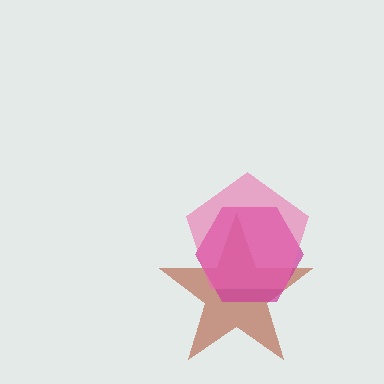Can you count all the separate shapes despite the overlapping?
Yes, there are 3 separate shapes.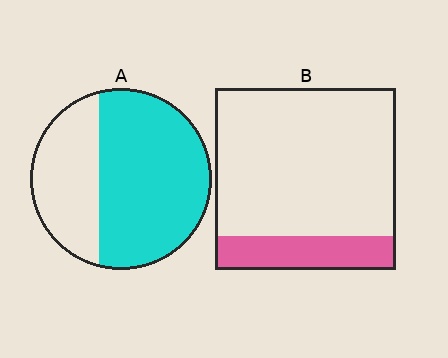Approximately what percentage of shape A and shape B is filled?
A is approximately 65% and B is approximately 20%.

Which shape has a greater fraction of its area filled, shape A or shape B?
Shape A.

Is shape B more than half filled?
No.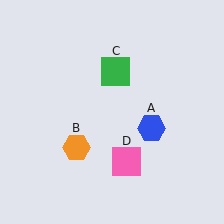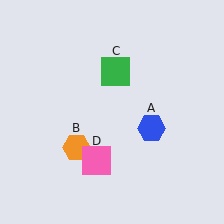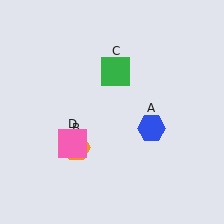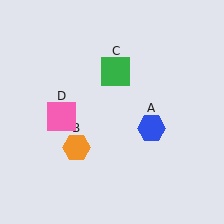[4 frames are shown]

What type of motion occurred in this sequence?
The pink square (object D) rotated clockwise around the center of the scene.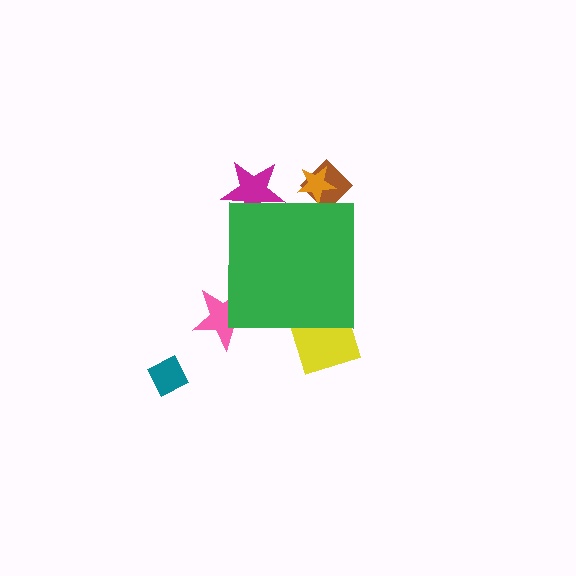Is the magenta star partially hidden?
Yes, the magenta star is partially hidden behind the green square.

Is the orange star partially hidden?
Yes, the orange star is partially hidden behind the green square.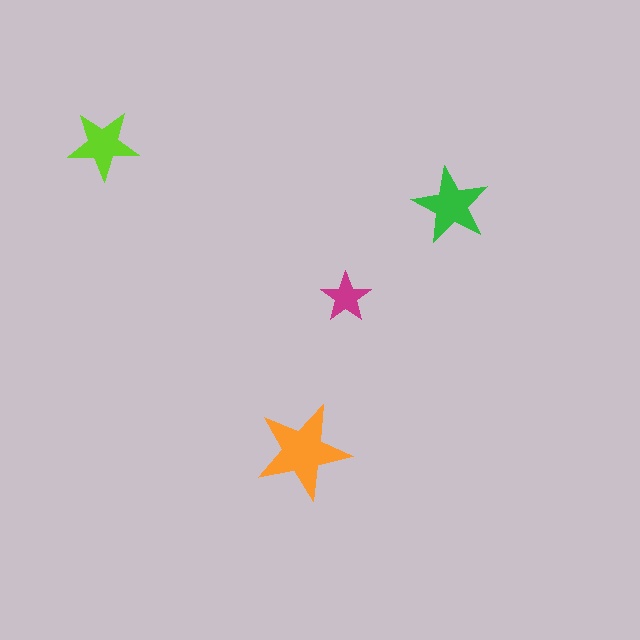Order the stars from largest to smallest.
the orange one, the green one, the lime one, the magenta one.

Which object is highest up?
The lime star is topmost.